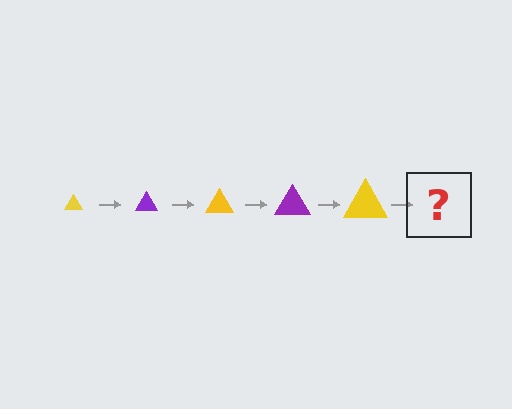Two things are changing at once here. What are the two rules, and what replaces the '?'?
The two rules are that the triangle grows larger each step and the color cycles through yellow and purple. The '?' should be a purple triangle, larger than the previous one.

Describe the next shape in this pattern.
It should be a purple triangle, larger than the previous one.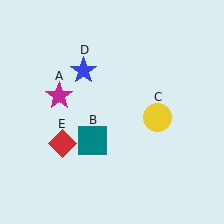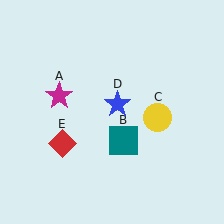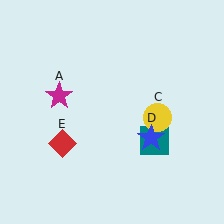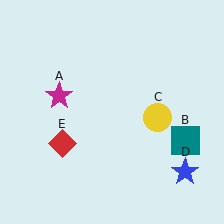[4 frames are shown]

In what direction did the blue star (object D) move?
The blue star (object D) moved down and to the right.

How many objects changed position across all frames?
2 objects changed position: teal square (object B), blue star (object D).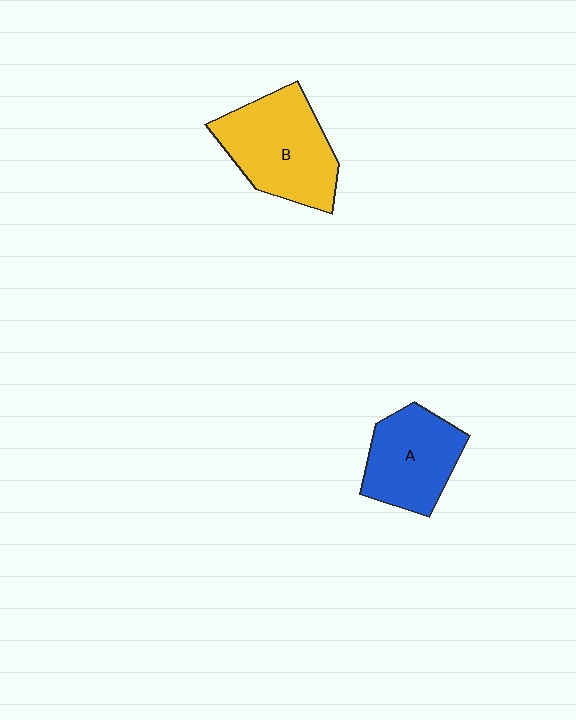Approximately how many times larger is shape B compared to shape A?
Approximately 1.3 times.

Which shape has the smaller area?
Shape A (blue).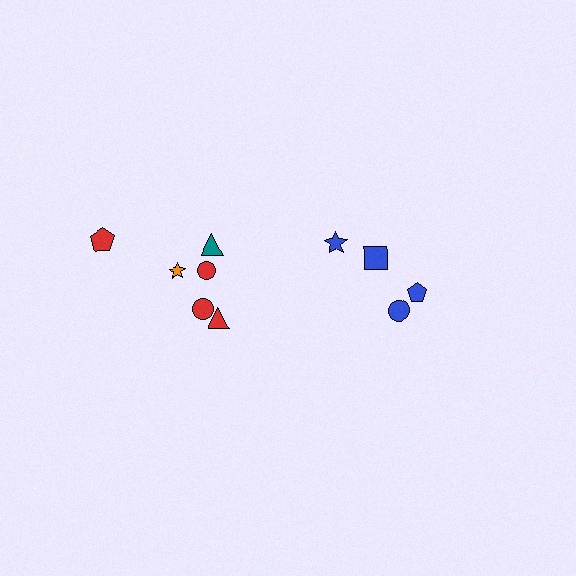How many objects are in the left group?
There are 6 objects.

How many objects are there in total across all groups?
There are 10 objects.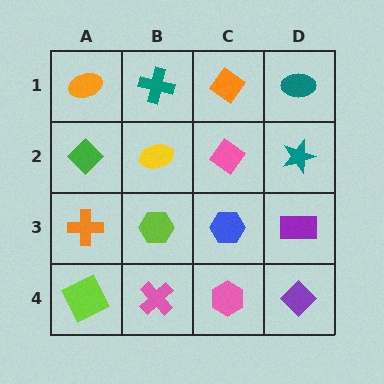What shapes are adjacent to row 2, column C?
An orange diamond (row 1, column C), a blue hexagon (row 3, column C), a yellow ellipse (row 2, column B), a teal star (row 2, column D).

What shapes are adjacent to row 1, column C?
A pink diamond (row 2, column C), a teal cross (row 1, column B), a teal ellipse (row 1, column D).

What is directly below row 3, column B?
A pink cross.